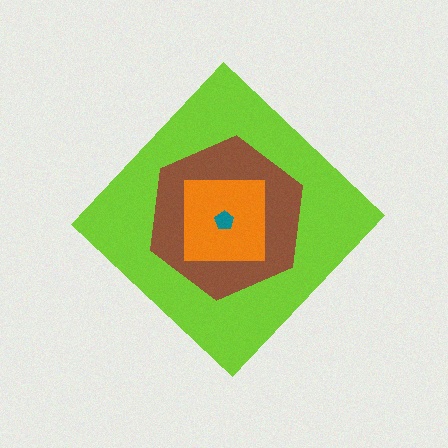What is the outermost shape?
The lime diamond.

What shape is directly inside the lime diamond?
The brown hexagon.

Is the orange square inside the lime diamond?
Yes.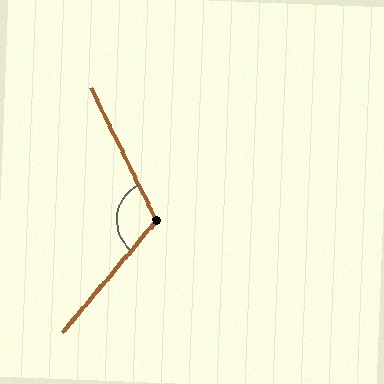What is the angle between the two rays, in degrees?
Approximately 113 degrees.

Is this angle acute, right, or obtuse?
It is obtuse.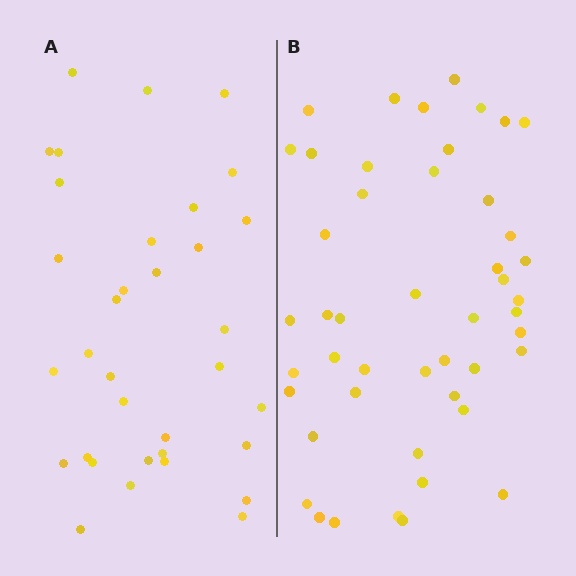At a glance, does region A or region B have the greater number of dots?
Region B (the right region) has more dots.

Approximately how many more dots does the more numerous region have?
Region B has approximately 15 more dots than region A.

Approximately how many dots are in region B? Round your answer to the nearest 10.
About 50 dots. (The exact count is 47, which rounds to 50.)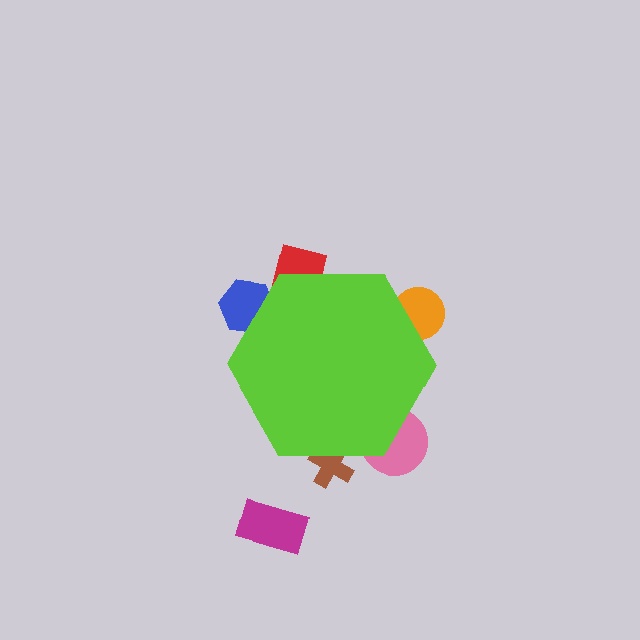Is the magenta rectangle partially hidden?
No, the magenta rectangle is fully visible.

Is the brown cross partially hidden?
Yes, the brown cross is partially hidden behind the lime hexagon.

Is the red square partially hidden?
Yes, the red square is partially hidden behind the lime hexagon.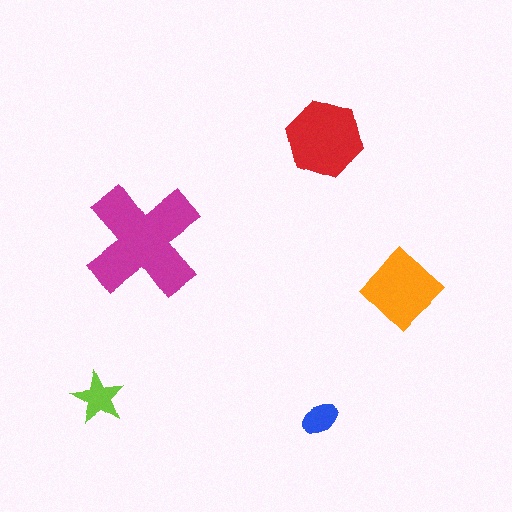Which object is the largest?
The magenta cross.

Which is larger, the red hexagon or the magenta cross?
The magenta cross.